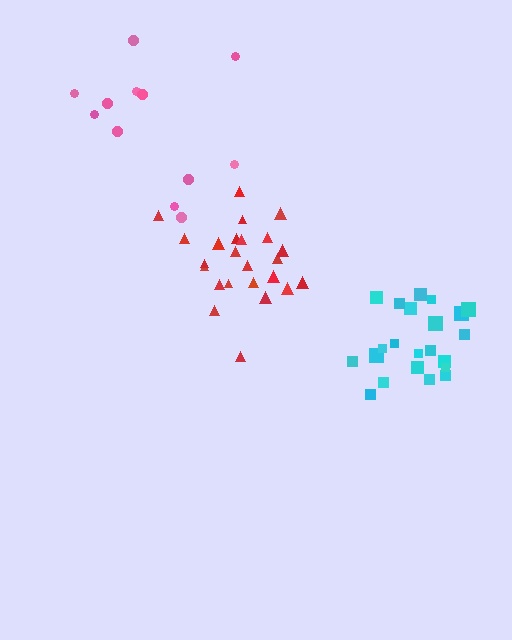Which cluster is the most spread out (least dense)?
Pink.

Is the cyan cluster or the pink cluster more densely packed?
Cyan.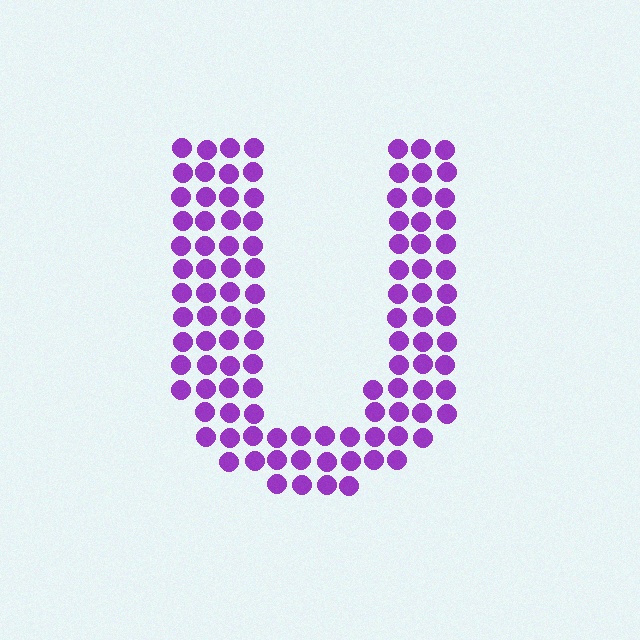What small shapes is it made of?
It is made of small circles.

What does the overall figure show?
The overall figure shows the letter U.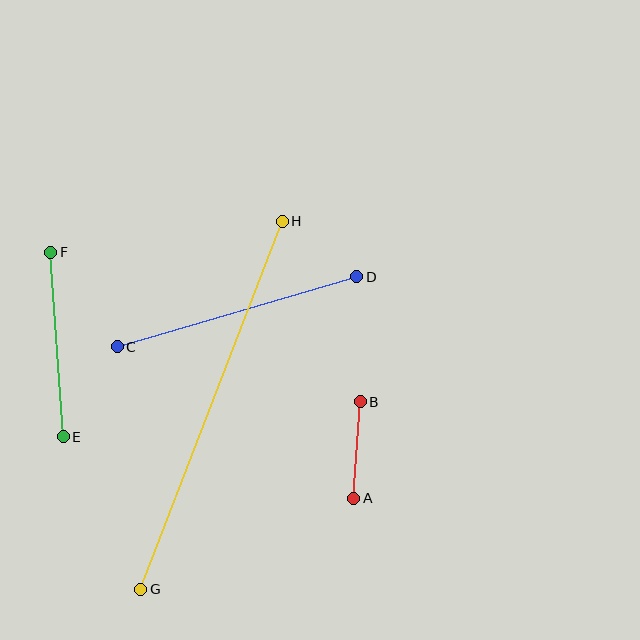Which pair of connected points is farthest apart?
Points G and H are farthest apart.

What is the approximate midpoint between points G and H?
The midpoint is at approximately (211, 405) pixels.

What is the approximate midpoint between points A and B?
The midpoint is at approximately (357, 450) pixels.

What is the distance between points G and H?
The distance is approximately 394 pixels.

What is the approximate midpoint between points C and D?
The midpoint is at approximately (237, 312) pixels.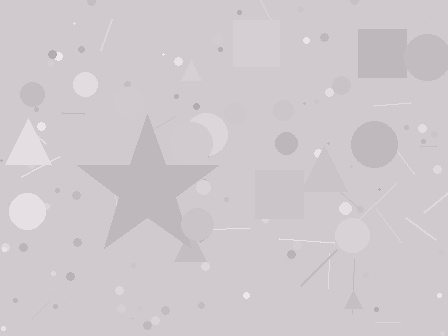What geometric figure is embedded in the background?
A star is embedded in the background.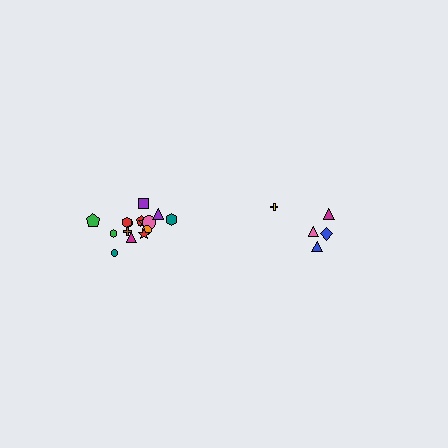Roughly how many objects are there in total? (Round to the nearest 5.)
Roughly 20 objects in total.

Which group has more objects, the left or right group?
The left group.